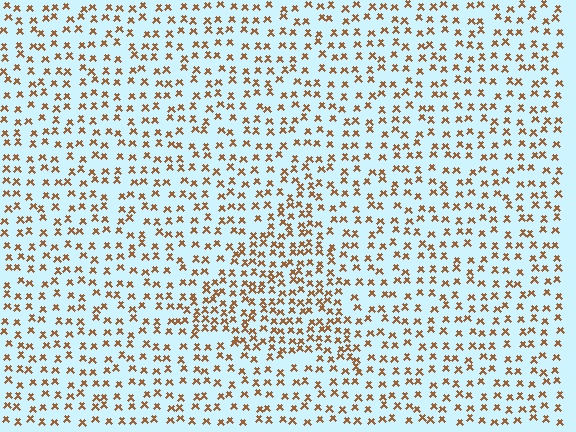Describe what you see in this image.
The image contains small brown elements arranged at two different densities. A triangle-shaped region is visible where the elements are more densely packed than the surrounding area.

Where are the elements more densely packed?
The elements are more densely packed inside the triangle boundary.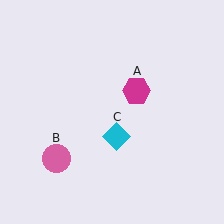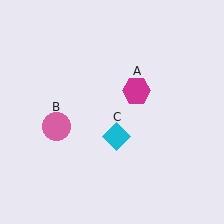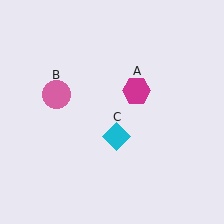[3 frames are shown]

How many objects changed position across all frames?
1 object changed position: pink circle (object B).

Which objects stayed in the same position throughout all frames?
Magenta hexagon (object A) and cyan diamond (object C) remained stationary.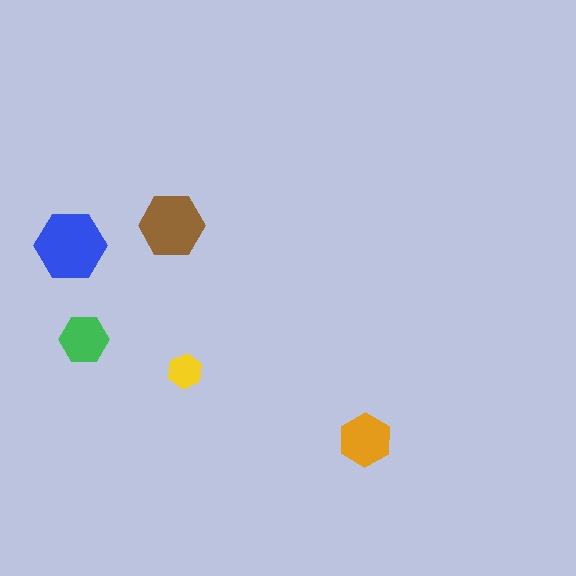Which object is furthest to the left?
The blue hexagon is leftmost.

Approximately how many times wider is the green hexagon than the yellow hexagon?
About 1.5 times wider.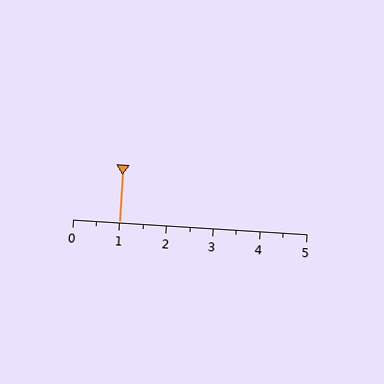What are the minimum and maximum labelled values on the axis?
The axis runs from 0 to 5.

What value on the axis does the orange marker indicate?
The marker indicates approximately 1.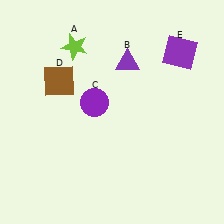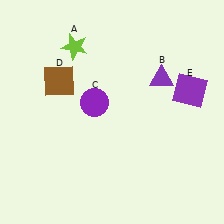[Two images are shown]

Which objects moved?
The objects that moved are: the purple triangle (B), the purple square (E).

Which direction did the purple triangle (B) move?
The purple triangle (B) moved right.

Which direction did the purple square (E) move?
The purple square (E) moved down.